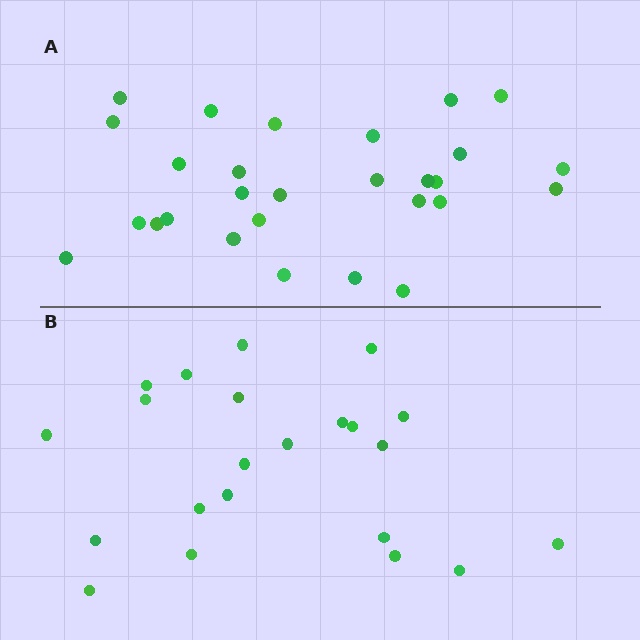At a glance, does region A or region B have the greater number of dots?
Region A (the top region) has more dots.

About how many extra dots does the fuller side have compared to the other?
Region A has about 6 more dots than region B.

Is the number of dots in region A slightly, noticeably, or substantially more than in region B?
Region A has noticeably more, but not dramatically so. The ratio is roughly 1.3 to 1.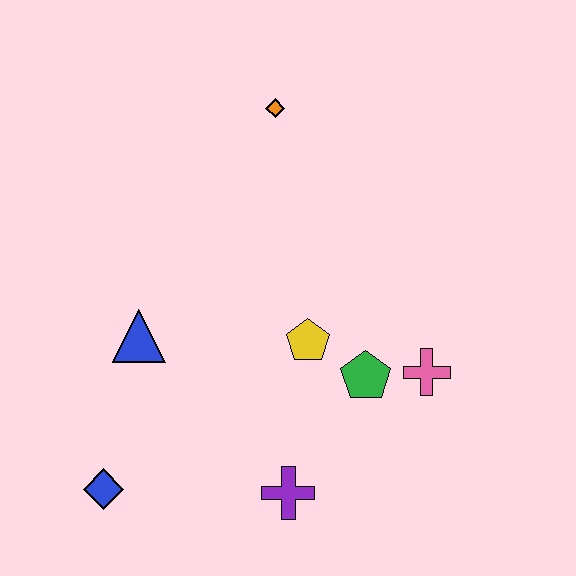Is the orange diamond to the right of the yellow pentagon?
No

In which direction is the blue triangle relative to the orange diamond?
The blue triangle is below the orange diamond.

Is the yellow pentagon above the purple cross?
Yes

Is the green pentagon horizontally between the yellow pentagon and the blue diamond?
No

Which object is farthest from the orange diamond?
The blue diamond is farthest from the orange diamond.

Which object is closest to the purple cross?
The green pentagon is closest to the purple cross.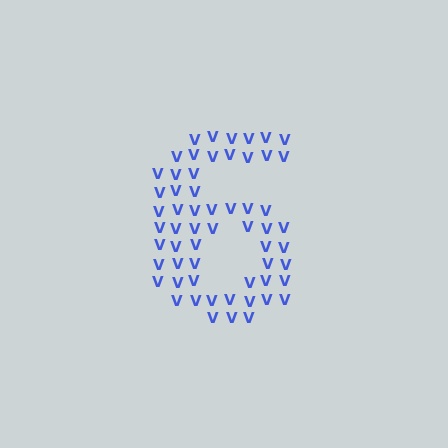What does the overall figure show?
The overall figure shows the digit 6.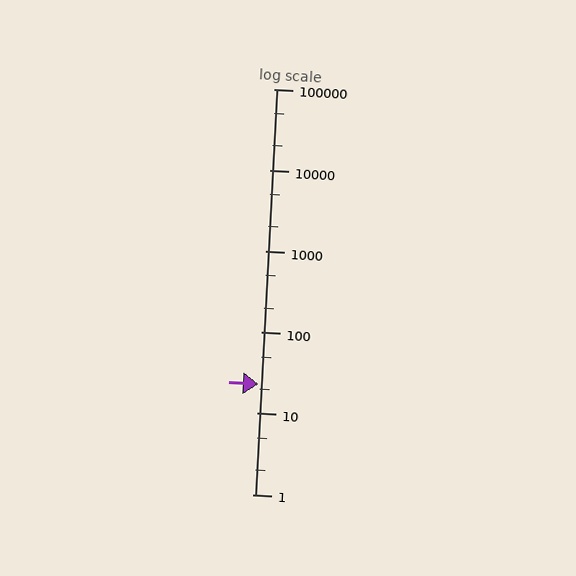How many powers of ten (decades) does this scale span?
The scale spans 5 decades, from 1 to 100000.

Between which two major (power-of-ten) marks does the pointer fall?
The pointer is between 10 and 100.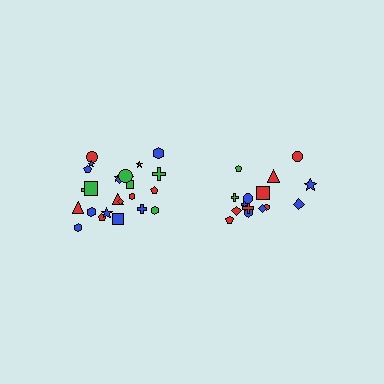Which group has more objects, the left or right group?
The left group.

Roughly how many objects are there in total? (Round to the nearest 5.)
Roughly 40 objects in total.